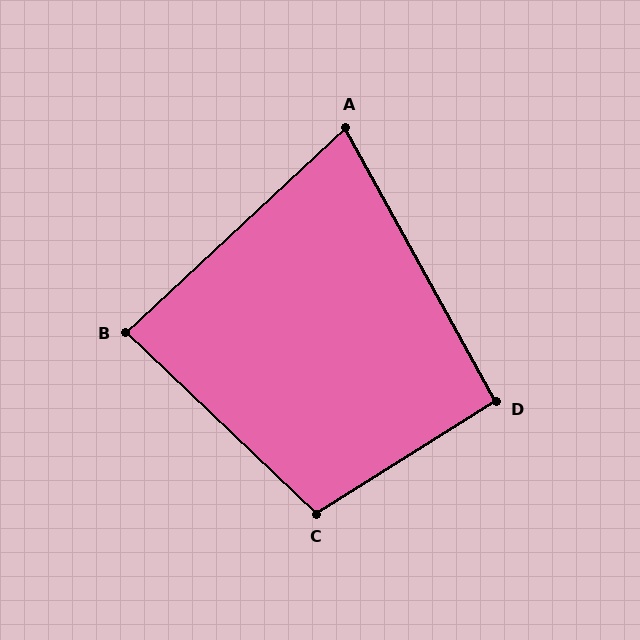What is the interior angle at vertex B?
Approximately 87 degrees (approximately right).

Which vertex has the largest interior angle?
C, at approximately 104 degrees.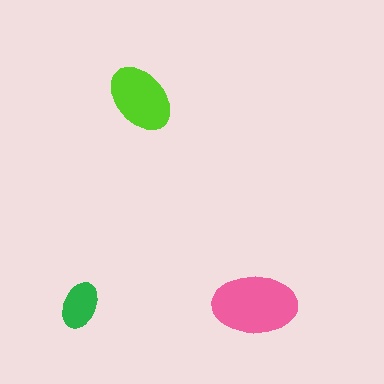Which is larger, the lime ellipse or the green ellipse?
The lime one.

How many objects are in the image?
There are 3 objects in the image.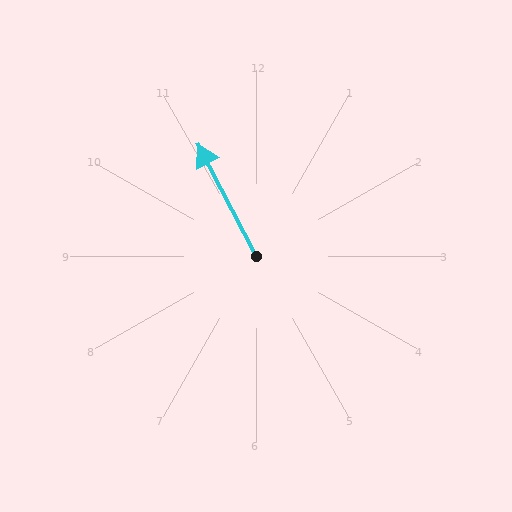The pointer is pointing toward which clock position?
Roughly 11 o'clock.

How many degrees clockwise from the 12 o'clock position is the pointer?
Approximately 332 degrees.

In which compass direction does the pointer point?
Northwest.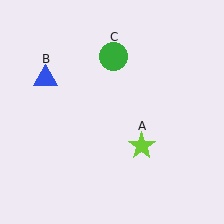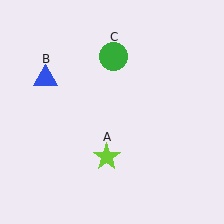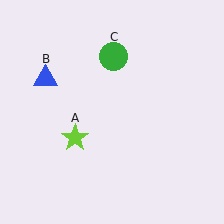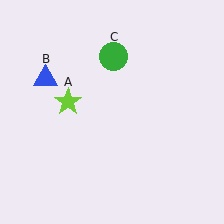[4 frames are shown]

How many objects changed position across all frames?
1 object changed position: lime star (object A).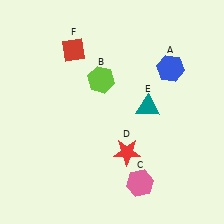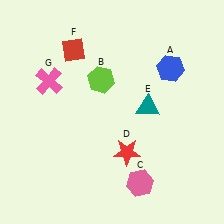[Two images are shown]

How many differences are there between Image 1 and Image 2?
There is 1 difference between the two images.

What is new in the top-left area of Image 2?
A pink cross (G) was added in the top-left area of Image 2.